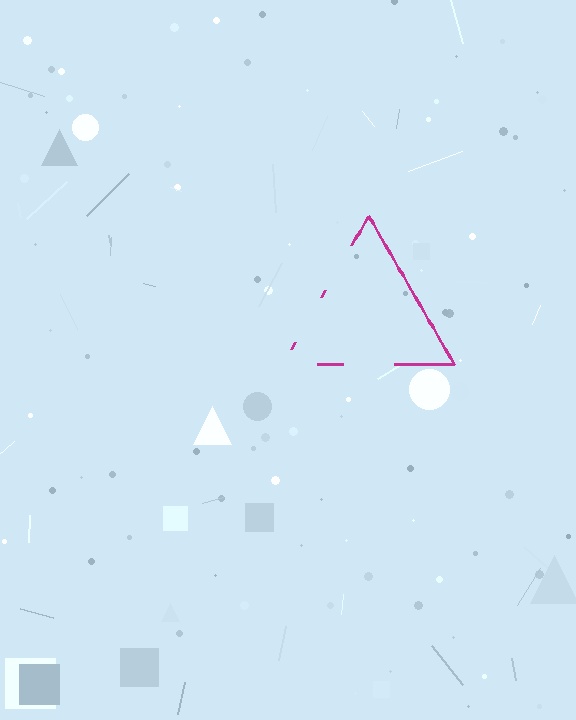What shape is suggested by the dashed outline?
The dashed outline suggests a triangle.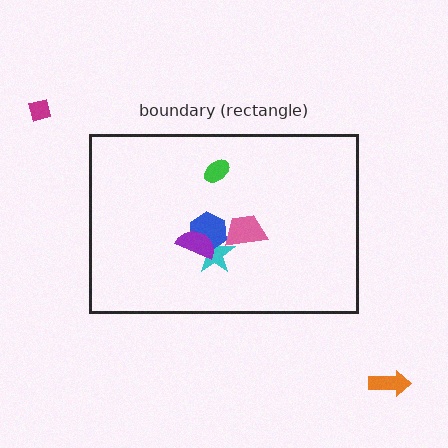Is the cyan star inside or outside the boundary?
Inside.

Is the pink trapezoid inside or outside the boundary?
Inside.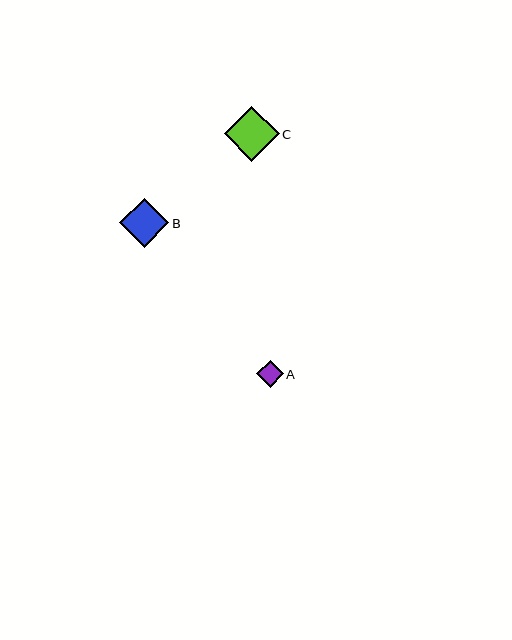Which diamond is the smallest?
Diamond A is the smallest with a size of approximately 27 pixels.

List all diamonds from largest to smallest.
From largest to smallest: C, B, A.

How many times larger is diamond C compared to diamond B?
Diamond C is approximately 1.1 times the size of diamond B.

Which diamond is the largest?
Diamond C is the largest with a size of approximately 55 pixels.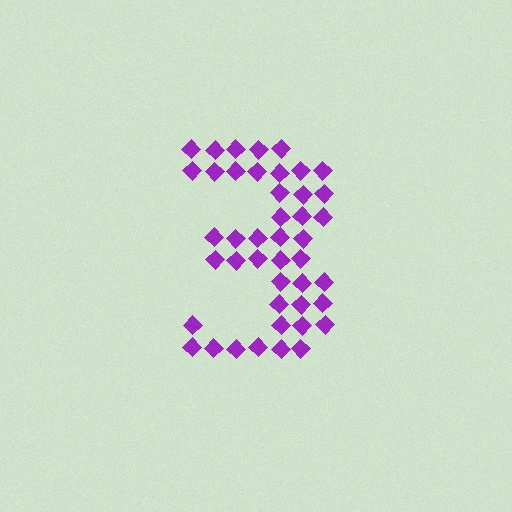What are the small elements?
The small elements are diamonds.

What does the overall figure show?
The overall figure shows the digit 3.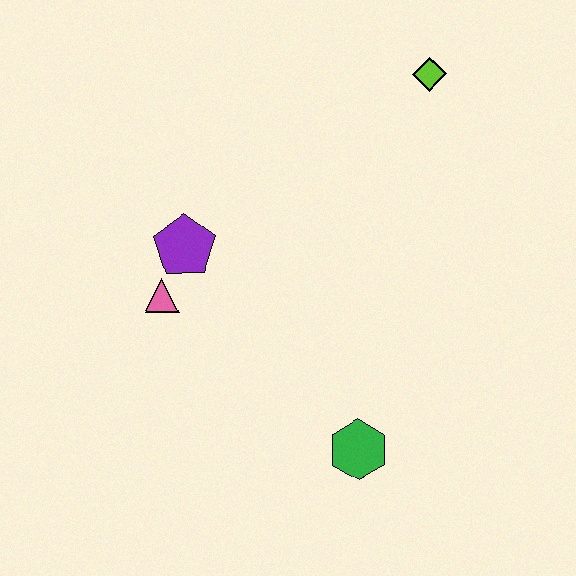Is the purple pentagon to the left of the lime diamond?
Yes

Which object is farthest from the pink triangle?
The lime diamond is farthest from the pink triangle.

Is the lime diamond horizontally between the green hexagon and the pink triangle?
No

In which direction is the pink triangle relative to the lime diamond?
The pink triangle is to the left of the lime diamond.